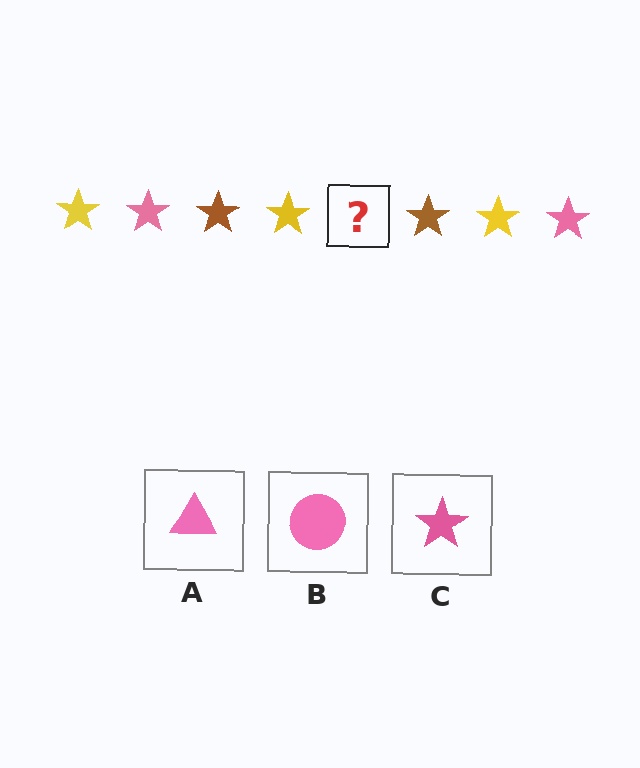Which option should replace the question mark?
Option C.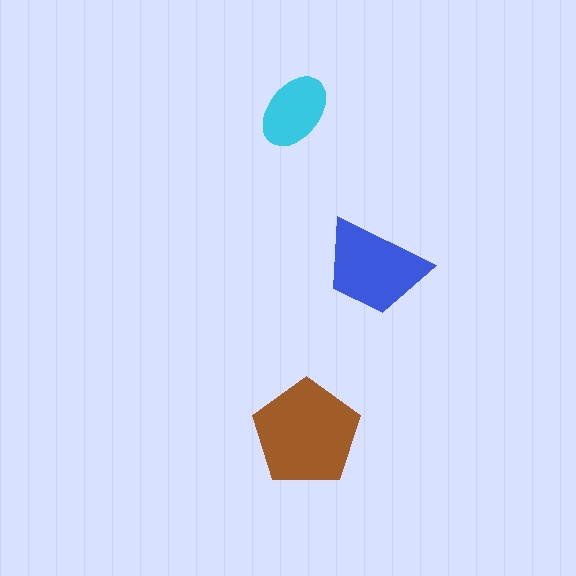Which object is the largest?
The brown pentagon.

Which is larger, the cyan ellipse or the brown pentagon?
The brown pentagon.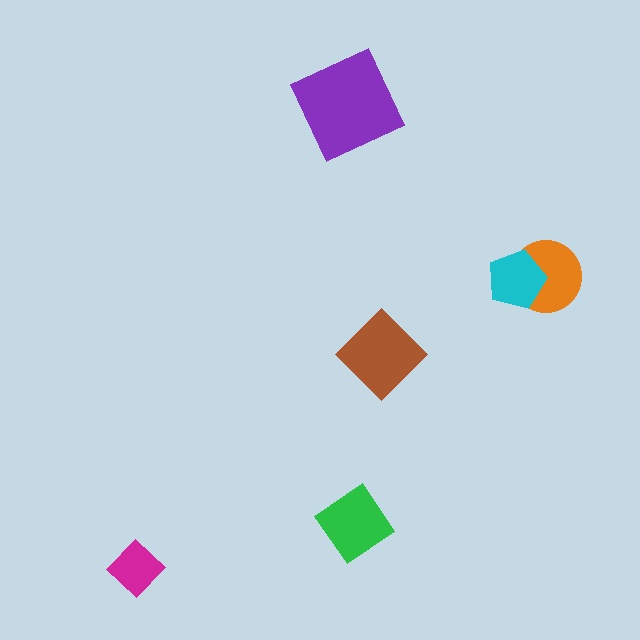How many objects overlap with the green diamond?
0 objects overlap with the green diamond.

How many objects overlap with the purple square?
0 objects overlap with the purple square.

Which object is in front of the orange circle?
The cyan pentagon is in front of the orange circle.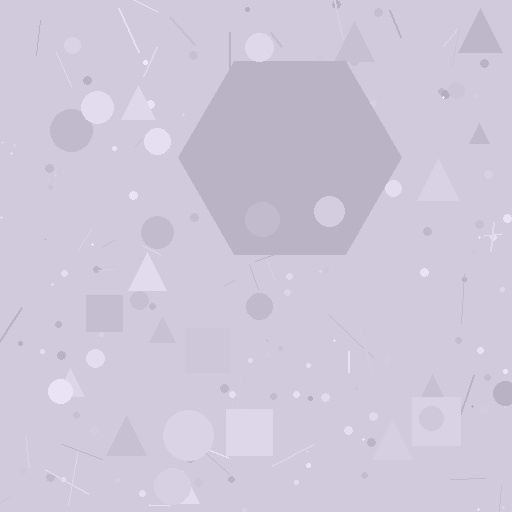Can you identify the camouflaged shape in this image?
The camouflaged shape is a hexagon.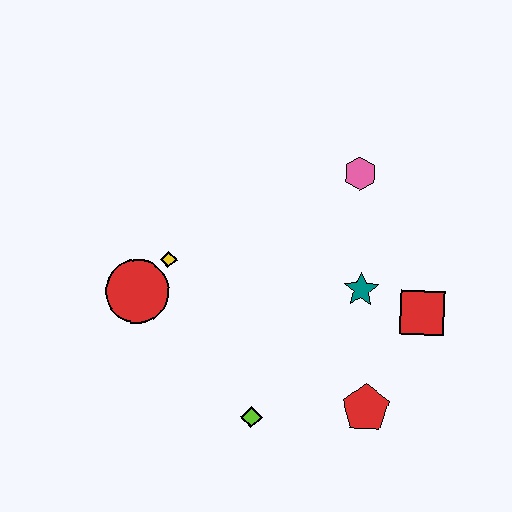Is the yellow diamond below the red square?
No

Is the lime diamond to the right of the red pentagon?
No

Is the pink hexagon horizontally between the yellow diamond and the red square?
Yes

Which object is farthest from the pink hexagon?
The lime diamond is farthest from the pink hexagon.